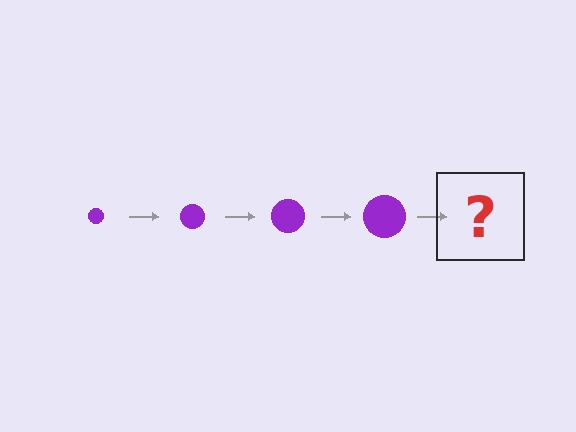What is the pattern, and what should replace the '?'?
The pattern is that the circle gets progressively larger each step. The '?' should be a purple circle, larger than the previous one.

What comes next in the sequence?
The next element should be a purple circle, larger than the previous one.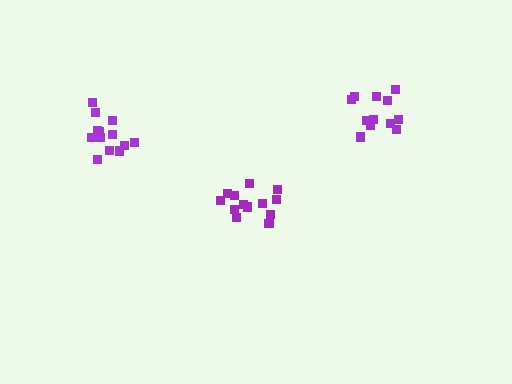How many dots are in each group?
Group 1: 12 dots, Group 2: 13 dots, Group 3: 13 dots (38 total).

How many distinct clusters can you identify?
There are 3 distinct clusters.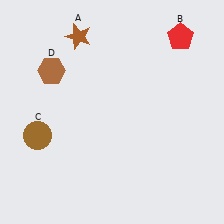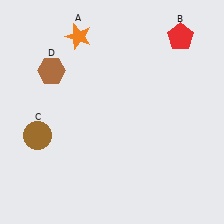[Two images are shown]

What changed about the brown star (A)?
In Image 1, A is brown. In Image 2, it changed to orange.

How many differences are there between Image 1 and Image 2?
There is 1 difference between the two images.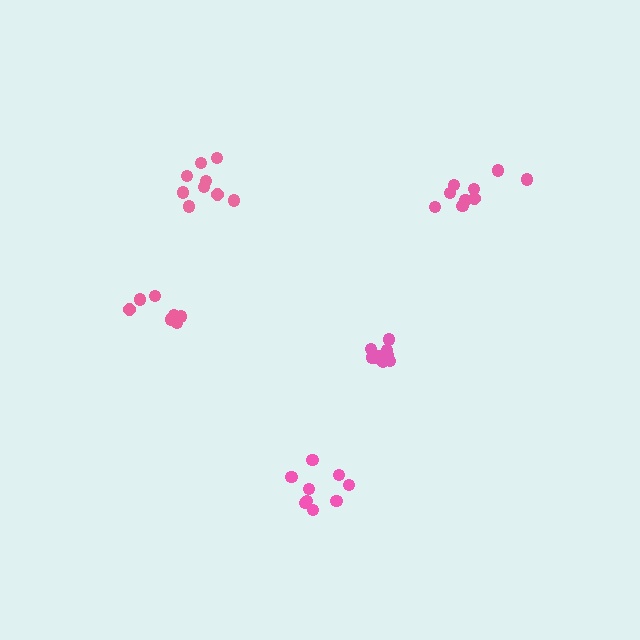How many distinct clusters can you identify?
There are 5 distinct clusters.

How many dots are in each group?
Group 1: 11 dots, Group 2: 9 dots, Group 3: 9 dots, Group 4: 7 dots, Group 5: 9 dots (45 total).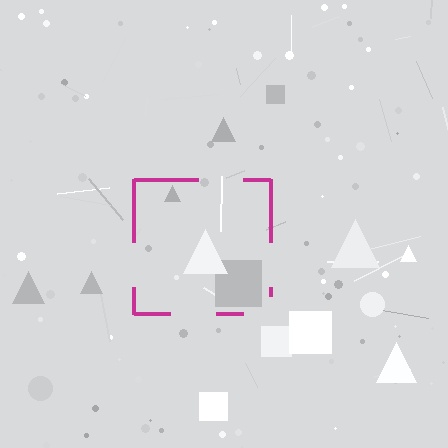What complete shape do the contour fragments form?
The contour fragments form a square.